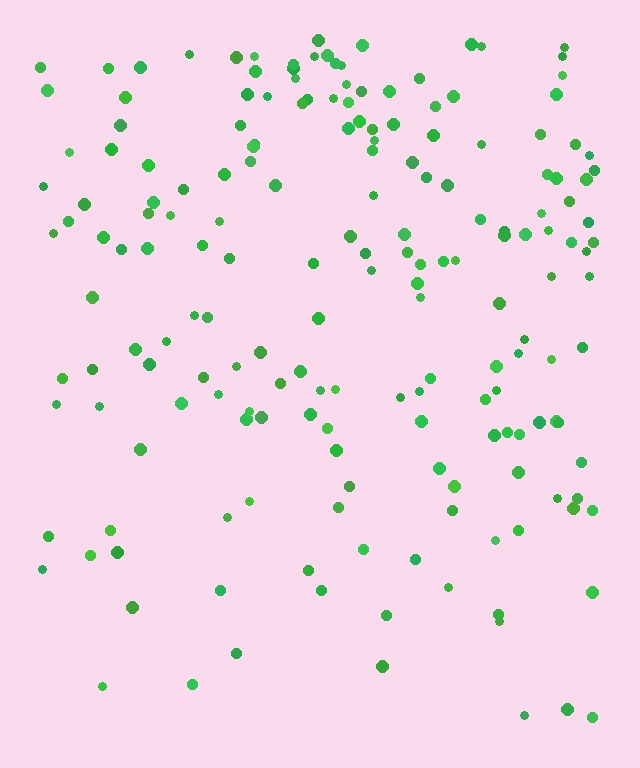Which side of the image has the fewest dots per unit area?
The bottom.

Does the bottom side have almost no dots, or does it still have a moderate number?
Still a moderate number, just noticeably fewer than the top.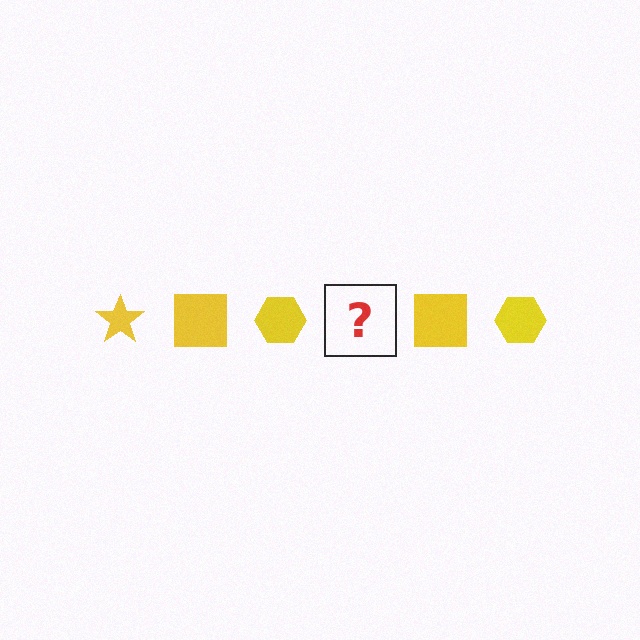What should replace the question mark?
The question mark should be replaced with a yellow star.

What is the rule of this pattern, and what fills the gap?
The rule is that the pattern cycles through star, square, hexagon shapes in yellow. The gap should be filled with a yellow star.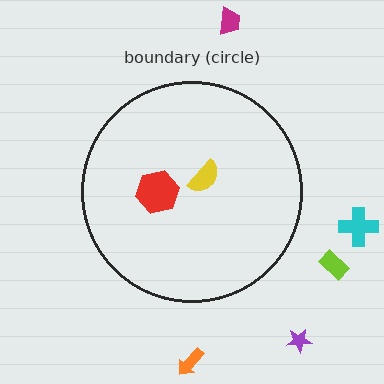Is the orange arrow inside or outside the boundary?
Outside.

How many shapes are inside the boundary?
2 inside, 5 outside.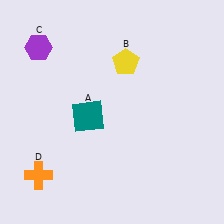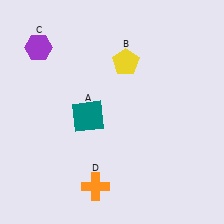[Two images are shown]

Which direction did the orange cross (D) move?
The orange cross (D) moved right.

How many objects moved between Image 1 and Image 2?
1 object moved between the two images.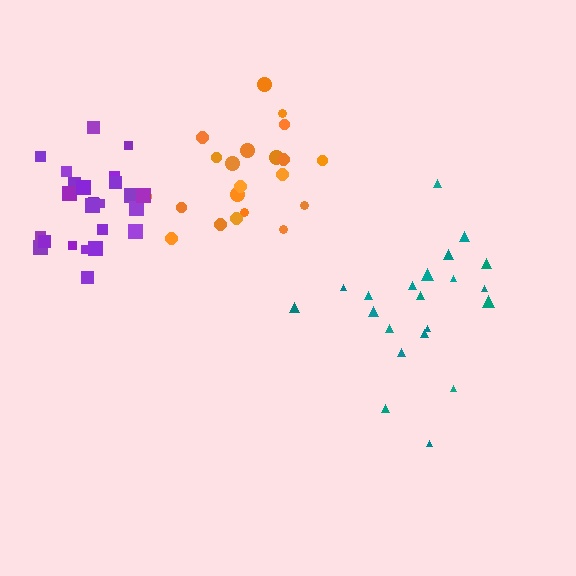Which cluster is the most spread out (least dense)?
Teal.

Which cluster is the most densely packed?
Purple.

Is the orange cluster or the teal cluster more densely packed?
Orange.